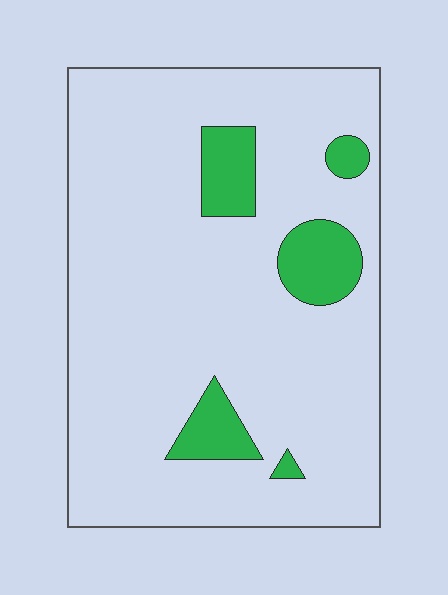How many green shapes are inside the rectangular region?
5.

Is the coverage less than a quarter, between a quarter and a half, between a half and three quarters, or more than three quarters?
Less than a quarter.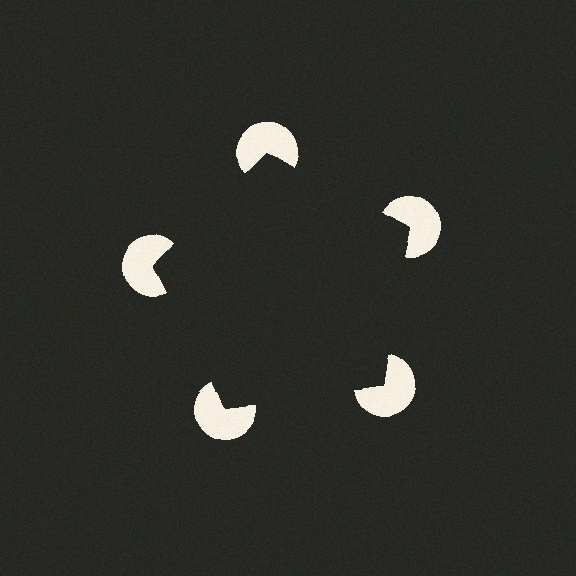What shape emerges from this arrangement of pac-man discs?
An illusory pentagon — its edges are inferred from the aligned wedge cuts in the pac-man discs, not physically drawn.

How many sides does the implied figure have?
5 sides.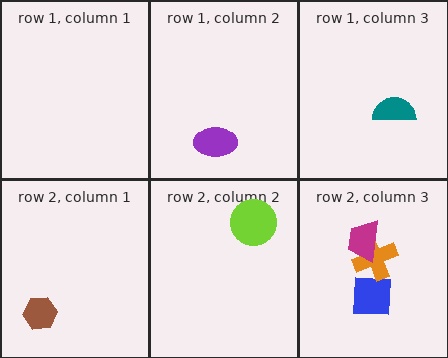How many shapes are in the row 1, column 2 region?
1.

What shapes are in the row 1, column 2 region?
The purple ellipse.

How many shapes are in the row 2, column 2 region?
1.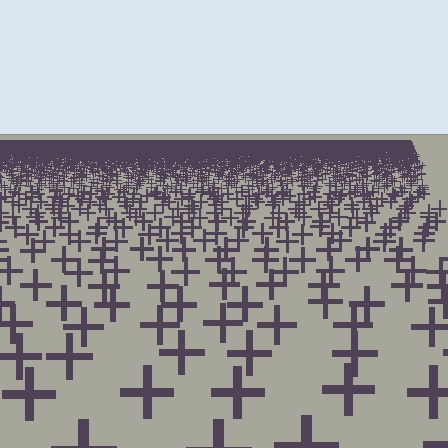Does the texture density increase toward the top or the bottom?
Density increases toward the top.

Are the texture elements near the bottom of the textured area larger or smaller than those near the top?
Larger. Near the bottom, elements are closer to the viewer and appear at a bigger on-screen size.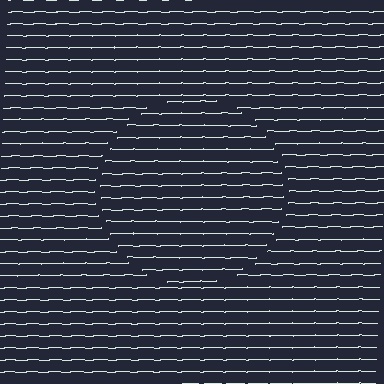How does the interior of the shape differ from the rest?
The interior of the shape contains the same grating, shifted by half a period — the contour is defined by the phase discontinuity where line-ends from the inner and outer gratings abut.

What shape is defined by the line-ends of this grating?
An illusory circle. The interior of the shape contains the same grating, shifted by half a period — the contour is defined by the phase discontinuity where line-ends from the inner and outer gratings abut.